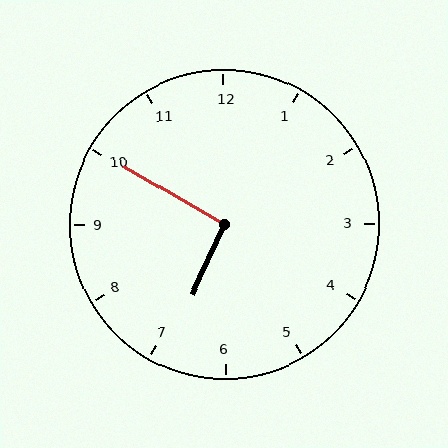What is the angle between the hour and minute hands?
Approximately 95 degrees.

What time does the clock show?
6:50.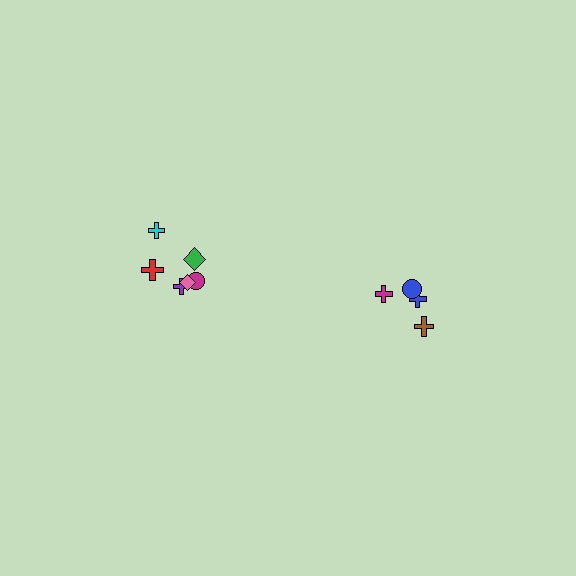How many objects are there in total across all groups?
There are 10 objects.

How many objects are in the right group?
There are 4 objects.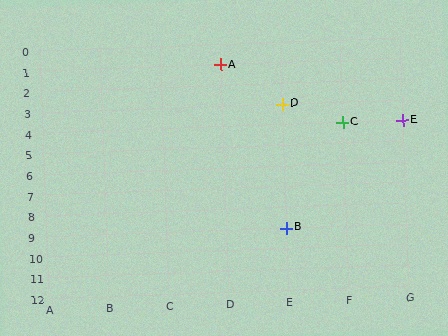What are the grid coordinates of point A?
Point A is at grid coordinates (D, 1).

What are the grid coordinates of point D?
Point D is at grid coordinates (E, 3).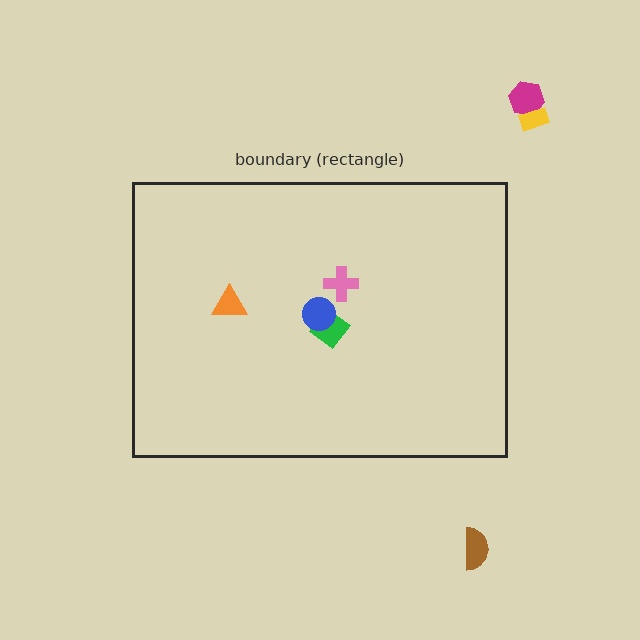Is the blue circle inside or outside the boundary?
Inside.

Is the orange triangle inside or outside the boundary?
Inside.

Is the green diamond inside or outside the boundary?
Inside.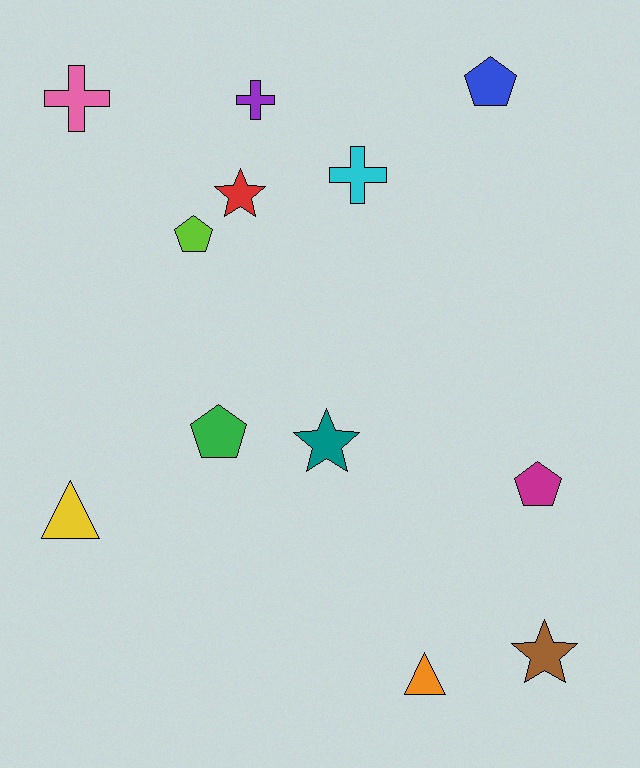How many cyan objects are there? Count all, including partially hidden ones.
There is 1 cyan object.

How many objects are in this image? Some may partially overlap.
There are 12 objects.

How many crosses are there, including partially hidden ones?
There are 3 crosses.